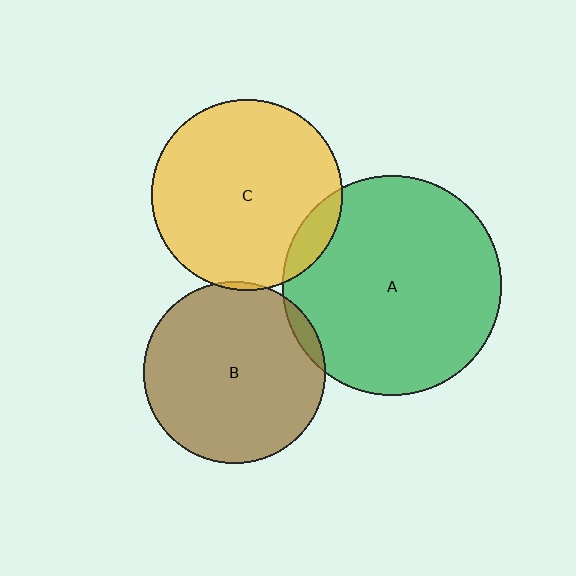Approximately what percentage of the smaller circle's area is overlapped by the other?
Approximately 5%.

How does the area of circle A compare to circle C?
Approximately 1.3 times.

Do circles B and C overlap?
Yes.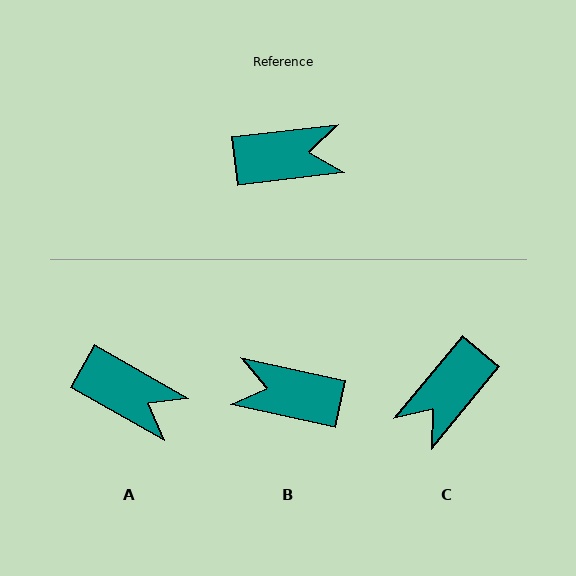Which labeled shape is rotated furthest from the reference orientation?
B, about 161 degrees away.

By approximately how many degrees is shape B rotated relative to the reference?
Approximately 161 degrees counter-clockwise.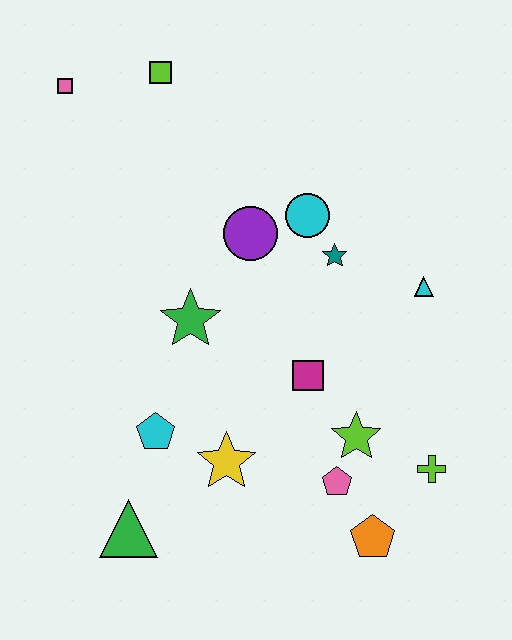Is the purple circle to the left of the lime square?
No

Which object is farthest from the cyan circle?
The green triangle is farthest from the cyan circle.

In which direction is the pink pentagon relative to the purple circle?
The pink pentagon is below the purple circle.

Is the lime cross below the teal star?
Yes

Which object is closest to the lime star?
The pink pentagon is closest to the lime star.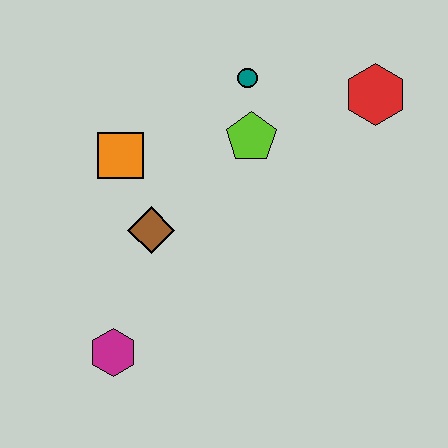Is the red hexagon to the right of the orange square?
Yes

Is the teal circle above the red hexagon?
Yes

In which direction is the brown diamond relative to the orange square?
The brown diamond is below the orange square.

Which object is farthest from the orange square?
The red hexagon is farthest from the orange square.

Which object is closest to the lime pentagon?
The teal circle is closest to the lime pentagon.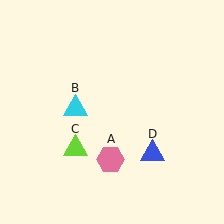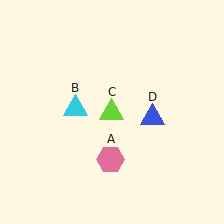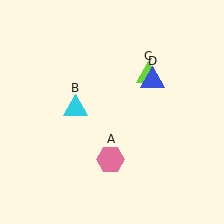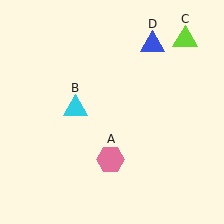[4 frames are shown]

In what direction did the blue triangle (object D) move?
The blue triangle (object D) moved up.